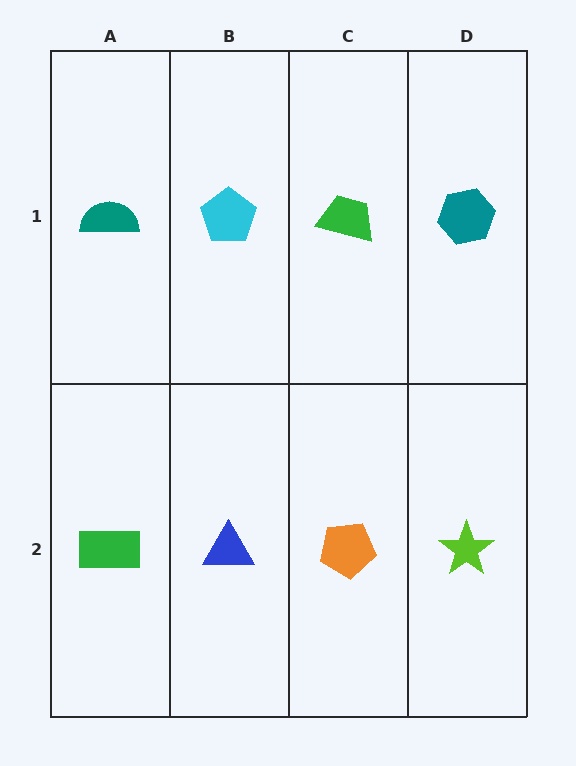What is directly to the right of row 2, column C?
A lime star.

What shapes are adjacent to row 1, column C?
An orange pentagon (row 2, column C), a cyan pentagon (row 1, column B), a teal hexagon (row 1, column D).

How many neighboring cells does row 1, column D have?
2.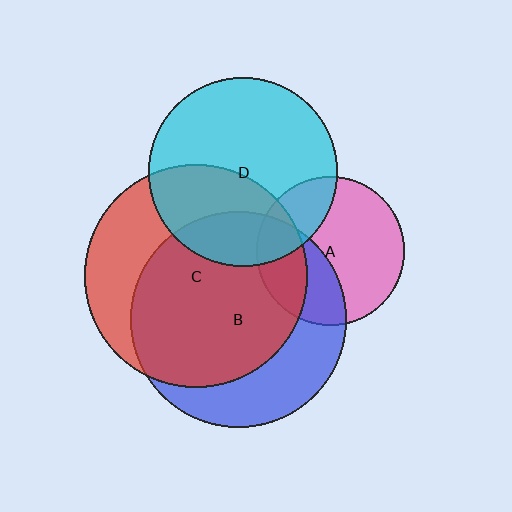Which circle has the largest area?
Circle C (red).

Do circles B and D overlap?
Yes.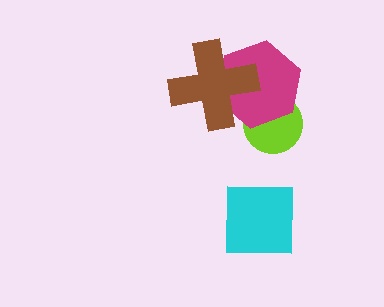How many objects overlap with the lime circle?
1 object overlaps with the lime circle.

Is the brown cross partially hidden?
No, no other shape covers it.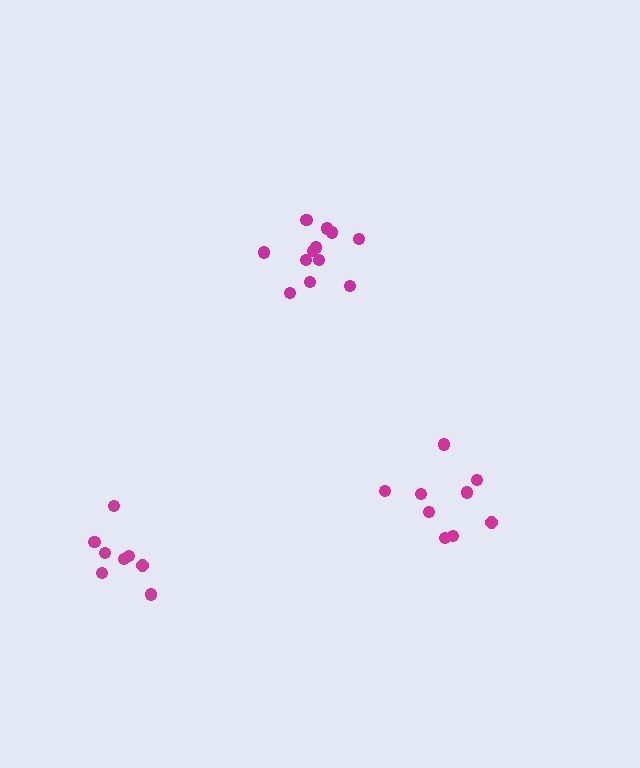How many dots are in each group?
Group 1: 8 dots, Group 2: 9 dots, Group 3: 12 dots (29 total).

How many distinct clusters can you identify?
There are 3 distinct clusters.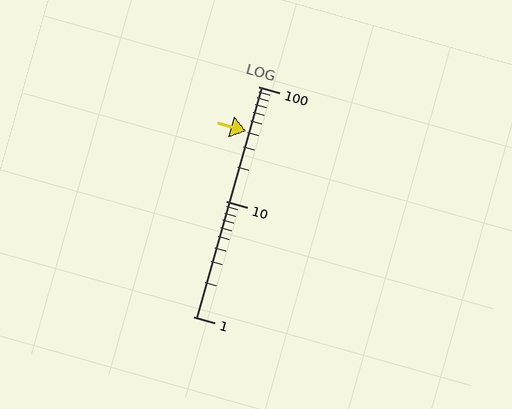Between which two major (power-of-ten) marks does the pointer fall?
The pointer is between 10 and 100.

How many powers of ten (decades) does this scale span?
The scale spans 2 decades, from 1 to 100.